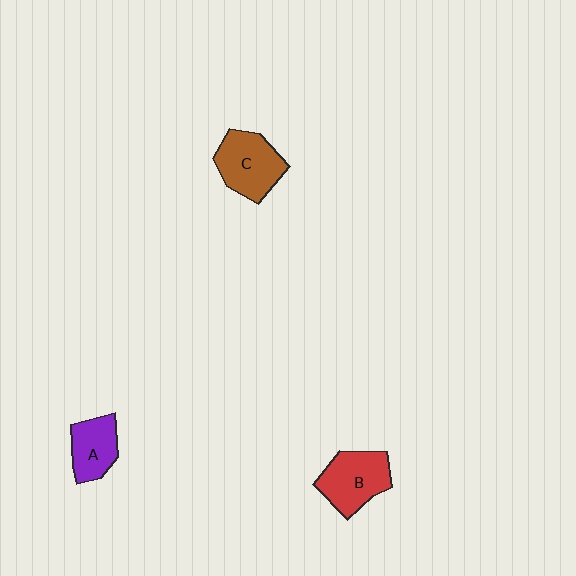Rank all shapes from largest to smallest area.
From largest to smallest: C (brown), B (red), A (purple).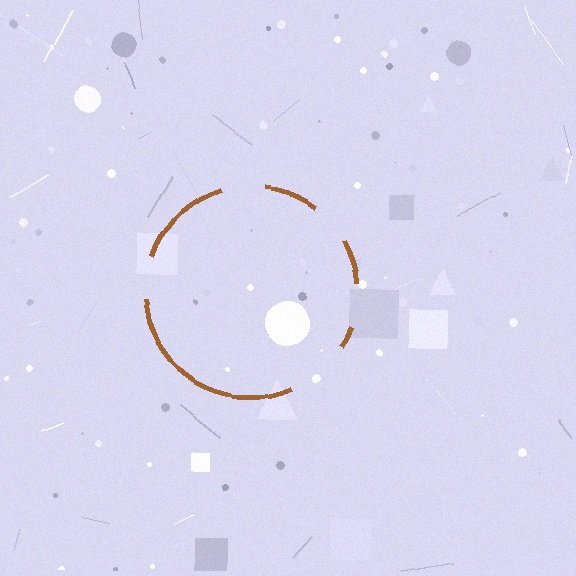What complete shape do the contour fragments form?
The contour fragments form a circle.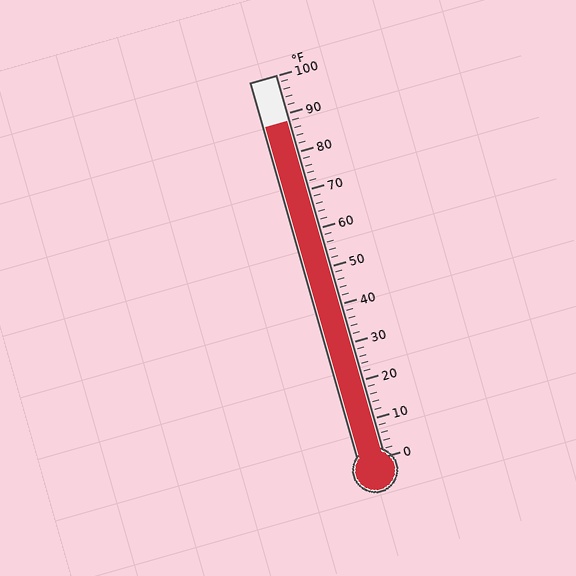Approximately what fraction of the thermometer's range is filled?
The thermometer is filled to approximately 90% of its range.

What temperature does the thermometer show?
The thermometer shows approximately 88°F.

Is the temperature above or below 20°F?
The temperature is above 20°F.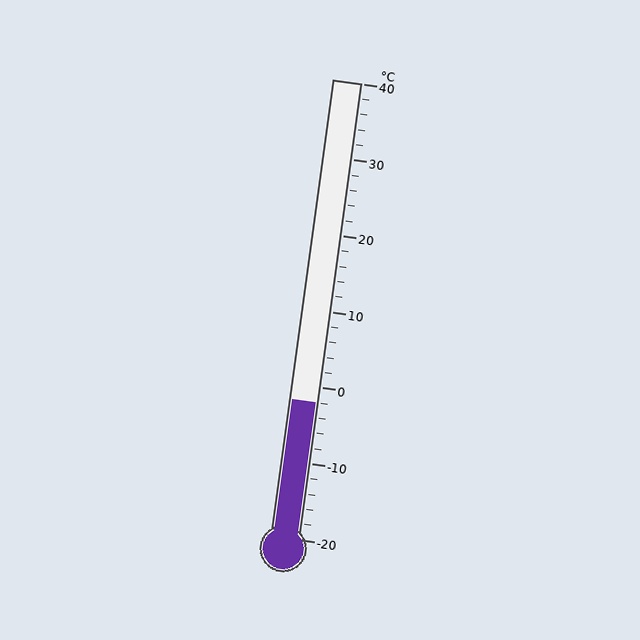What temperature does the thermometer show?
The thermometer shows approximately -2°C.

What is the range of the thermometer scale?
The thermometer scale ranges from -20°C to 40°C.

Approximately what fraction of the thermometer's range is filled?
The thermometer is filled to approximately 30% of its range.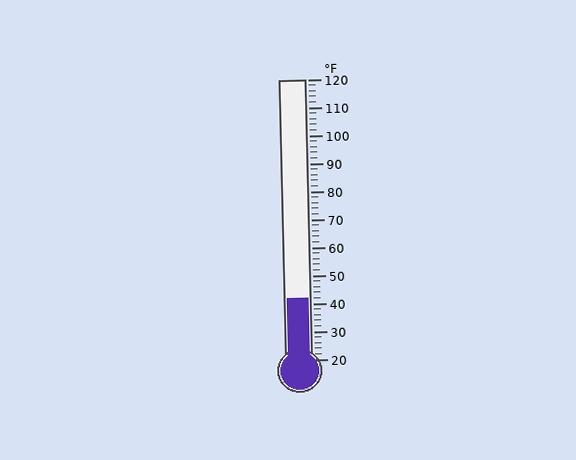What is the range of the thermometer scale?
The thermometer scale ranges from 20°F to 120°F.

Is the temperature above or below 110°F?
The temperature is below 110°F.